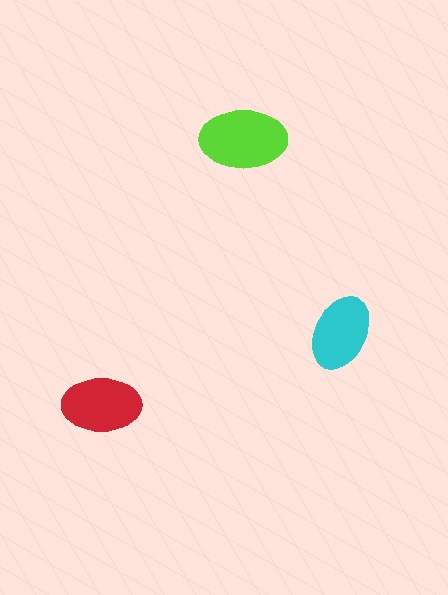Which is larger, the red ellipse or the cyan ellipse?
The red one.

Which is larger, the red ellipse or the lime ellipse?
The lime one.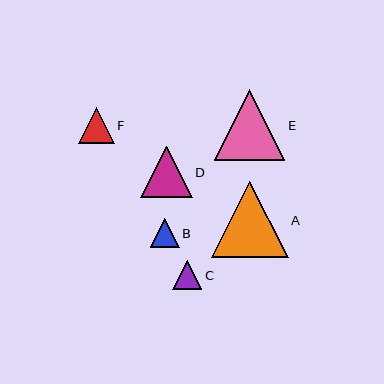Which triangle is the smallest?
Triangle C is the smallest with a size of approximately 29 pixels.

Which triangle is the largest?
Triangle A is the largest with a size of approximately 76 pixels.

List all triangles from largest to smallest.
From largest to smallest: A, E, D, F, B, C.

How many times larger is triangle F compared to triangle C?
Triangle F is approximately 1.2 times the size of triangle C.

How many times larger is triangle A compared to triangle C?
Triangle A is approximately 2.6 times the size of triangle C.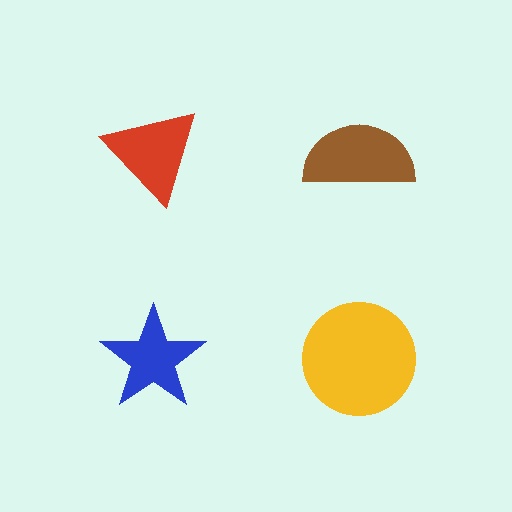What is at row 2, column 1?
A blue star.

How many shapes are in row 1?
2 shapes.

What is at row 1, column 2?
A brown semicircle.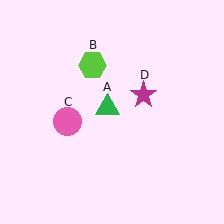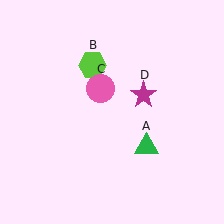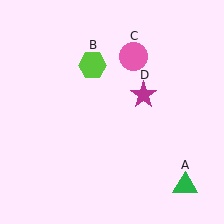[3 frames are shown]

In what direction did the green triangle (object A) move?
The green triangle (object A) moved down and to the right.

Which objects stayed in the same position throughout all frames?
Lime hexagon (object B) and magenta star (object D) remained stationary.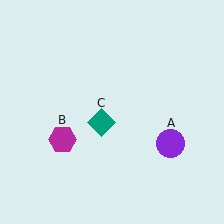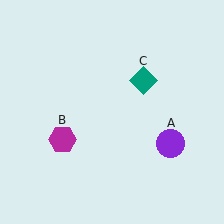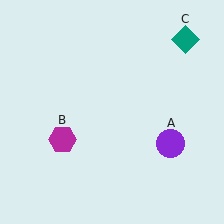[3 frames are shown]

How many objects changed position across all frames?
1 object changed position: teal diamond (object C).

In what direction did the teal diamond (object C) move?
The teal diamond (object C) moved up and to the right.